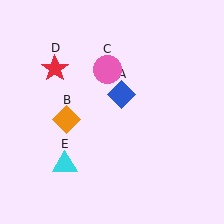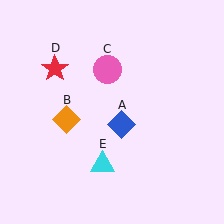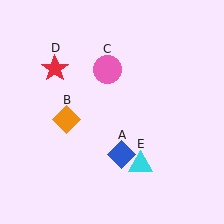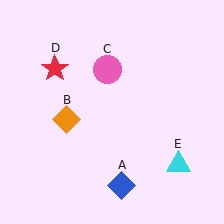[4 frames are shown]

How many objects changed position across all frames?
2 objects changed position: blue diamond (object A), cyan triangle (object E).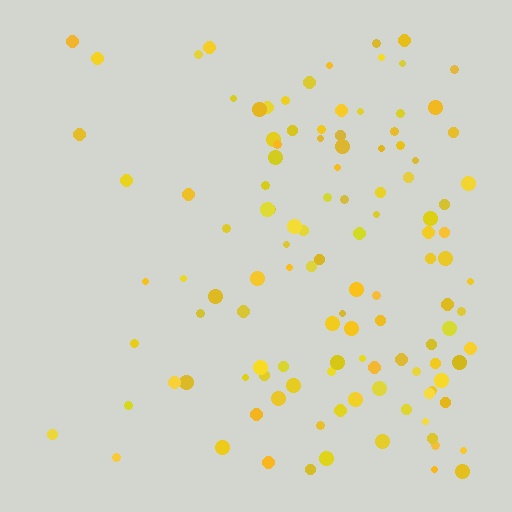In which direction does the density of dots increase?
From left to right, with the right side densest.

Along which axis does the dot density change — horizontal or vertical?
Horizontal.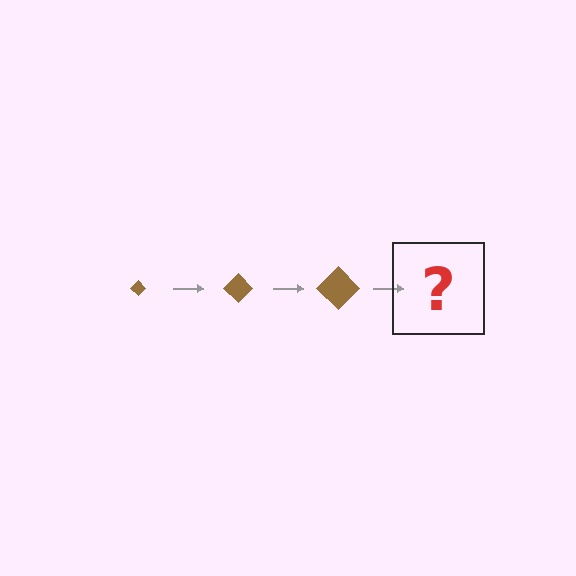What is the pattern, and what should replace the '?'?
The pattern is that the diamond gets progressively larger each step. The '?' should be a brown diamond, larger than the previous one.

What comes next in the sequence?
The next element should be a brown diamond, larger than the previous one.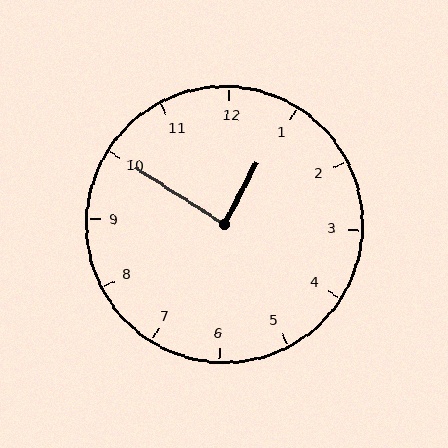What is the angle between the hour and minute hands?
Approximately 85 degrees.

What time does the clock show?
12:50.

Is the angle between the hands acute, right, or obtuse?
It is right.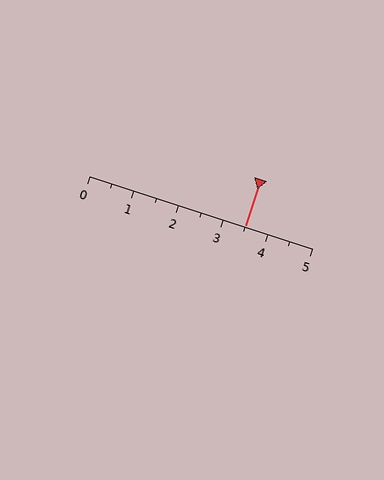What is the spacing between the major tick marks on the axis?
The major ticks are spaced 1 apart.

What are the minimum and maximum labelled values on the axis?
The axis runs from 0 to 5.